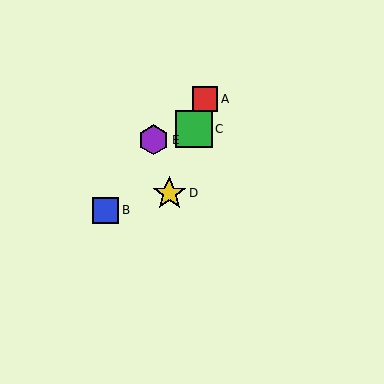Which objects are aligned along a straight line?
Objects A, C, D are aligned along a straight line.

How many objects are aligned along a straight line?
3 objects (A, C, D) are aligned along a straight line.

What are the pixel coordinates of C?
Object C is at (194, 129).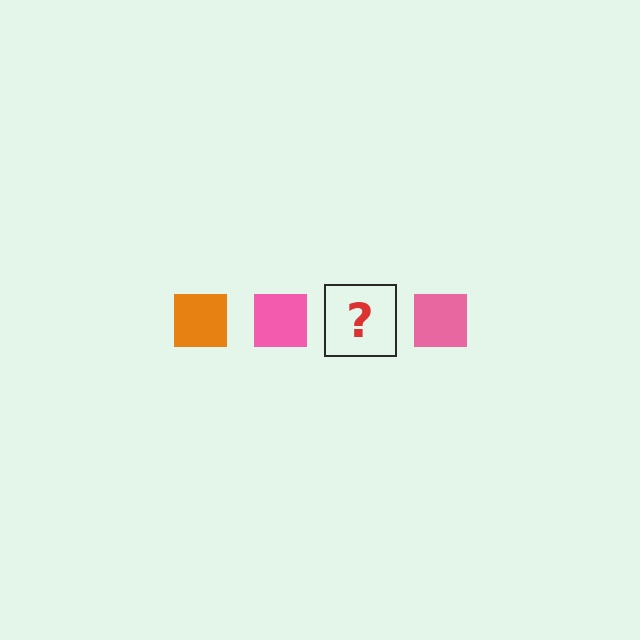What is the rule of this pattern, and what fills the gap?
The rule is that the pattern cycles through orange, pink squares. The gap should be filled with an orange square.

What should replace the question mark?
The question mark should be replaced with an orange square.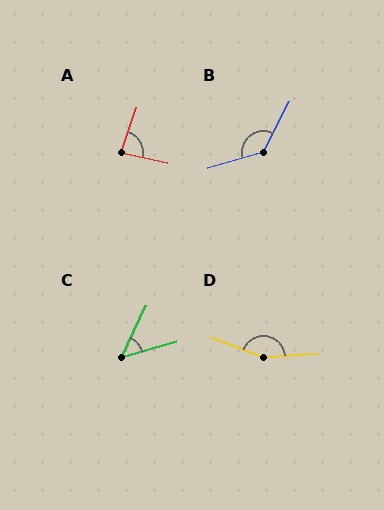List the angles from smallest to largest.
C (49°), A (83°), B (133°), D (154°).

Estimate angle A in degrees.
Approximately 83 degrees.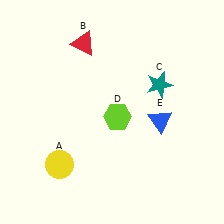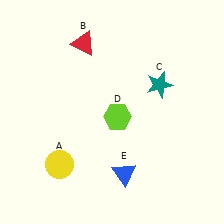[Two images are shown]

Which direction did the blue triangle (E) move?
The blue triangle (E) moved down.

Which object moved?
The blue triangle (E) moved down.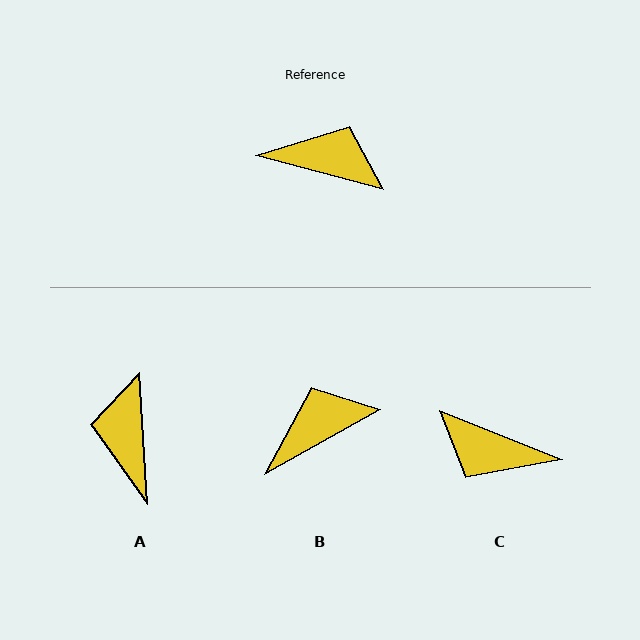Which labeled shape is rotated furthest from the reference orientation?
C, about 173 degrees away.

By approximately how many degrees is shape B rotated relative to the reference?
Approximately 44 degrees counter-clockwise.